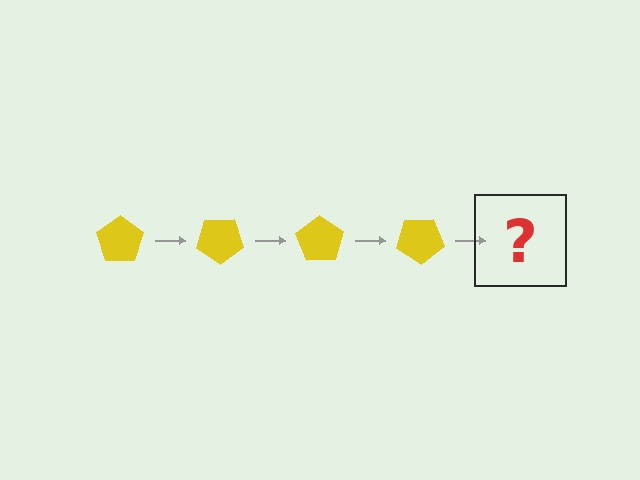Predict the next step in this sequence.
The next step is a yellow pentagon rotated 140 degrees.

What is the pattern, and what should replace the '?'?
The pattern is that the pentagon rotates 35 degrees each step. The '?' should be a yellow pentagon rotated 140 degrees.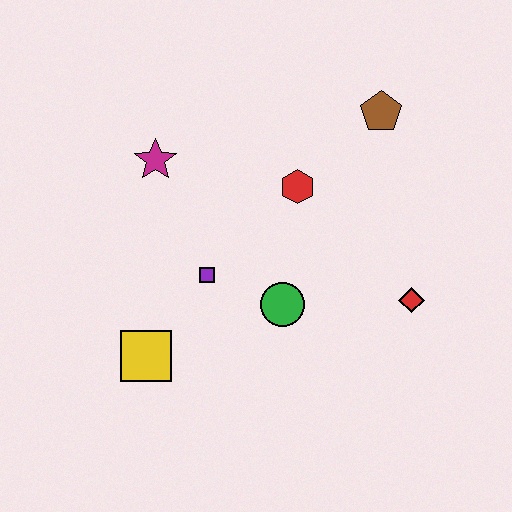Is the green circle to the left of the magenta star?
No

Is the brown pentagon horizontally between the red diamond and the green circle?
Yes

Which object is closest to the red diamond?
The green circle is closest to the red diamond.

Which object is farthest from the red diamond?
The magenta star is farthest from the red diamond.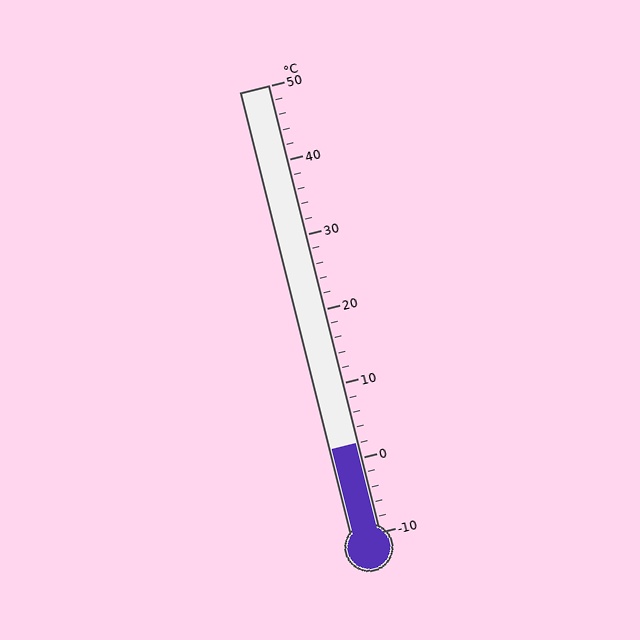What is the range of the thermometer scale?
The thermometer scale ranges from -10°C to 50°C.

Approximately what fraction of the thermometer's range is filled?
The thermometer is filled to approximately 20% of its range.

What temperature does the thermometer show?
The thermometer shows approximately 2°C.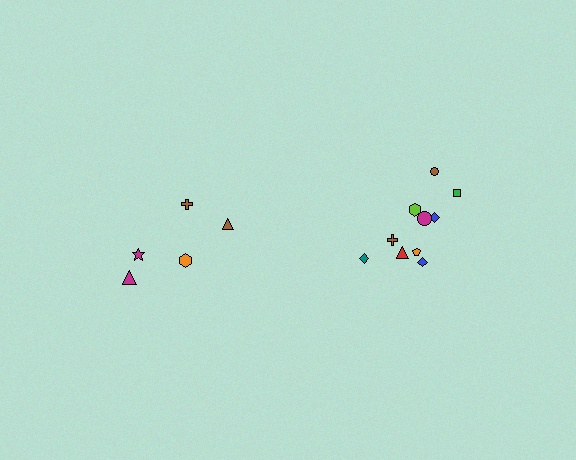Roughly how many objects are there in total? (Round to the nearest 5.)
Roughly 15 objects in total.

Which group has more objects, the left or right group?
The right group.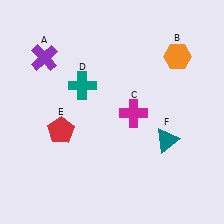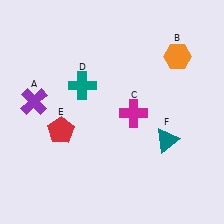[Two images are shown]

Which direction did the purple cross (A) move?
The purple cross (A) moved down.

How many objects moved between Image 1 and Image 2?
1 object moved between the two images.